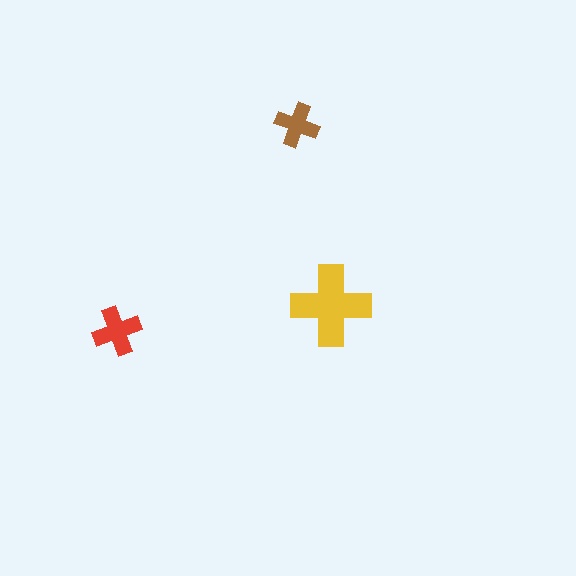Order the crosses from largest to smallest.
the yellow one, the red one, the brown one.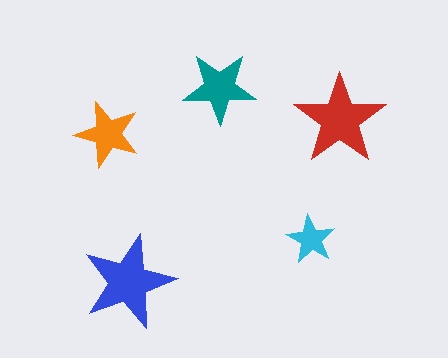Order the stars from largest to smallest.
the blue one, the red one, the teal one, the orange one, the cyan one.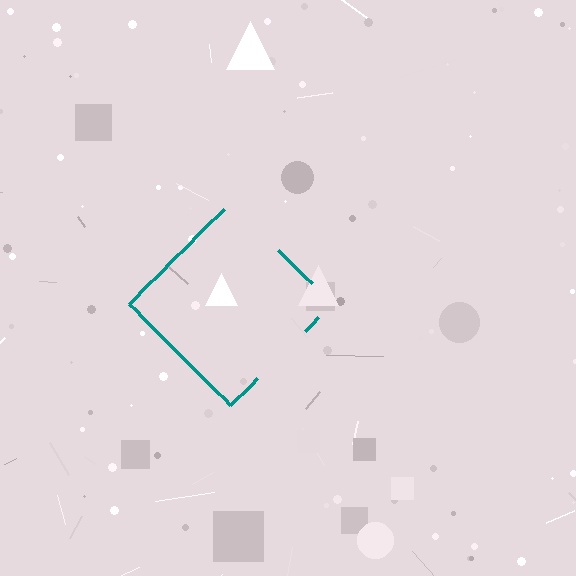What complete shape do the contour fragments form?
The contour fragments form a diamond.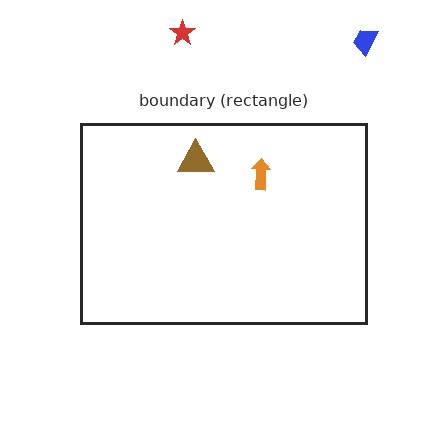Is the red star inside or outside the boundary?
Outside.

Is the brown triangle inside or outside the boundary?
Inside.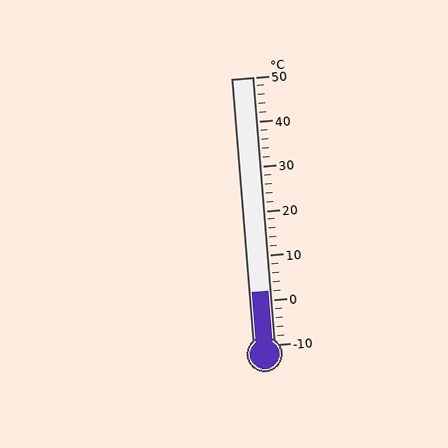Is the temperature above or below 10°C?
The temperature is below 10°C.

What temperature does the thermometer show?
The thermometer shows approximately 2°C.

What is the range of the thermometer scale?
The thermometer scale ranges from -10°C to 50°C.